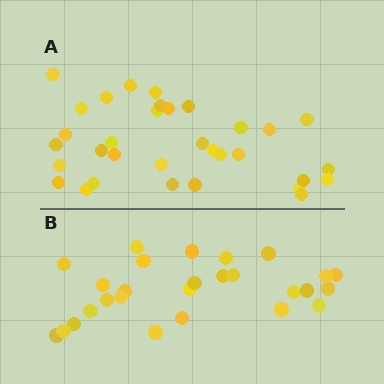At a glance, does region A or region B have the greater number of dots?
Region A (the top region) has more dots.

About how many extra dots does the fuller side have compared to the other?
Region A has about 6 more dots than region B.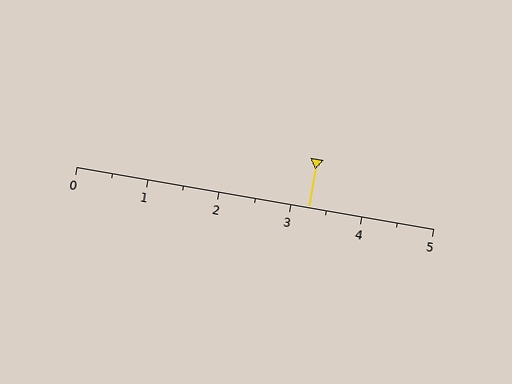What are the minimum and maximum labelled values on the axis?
The axis runs from 0 to 5.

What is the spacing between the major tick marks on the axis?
The major ticks are spaced 1 apart.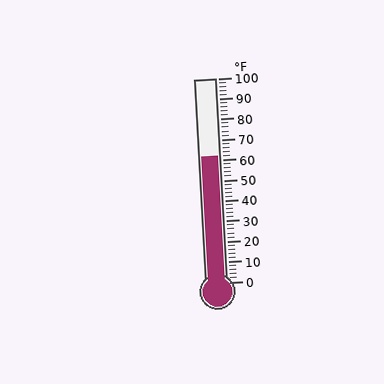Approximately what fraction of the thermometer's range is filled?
The thermometer is filled to approximately 60% of its range.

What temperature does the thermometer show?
The thermometer shows approximately 62°F.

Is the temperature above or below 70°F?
The temperature is below 70°F.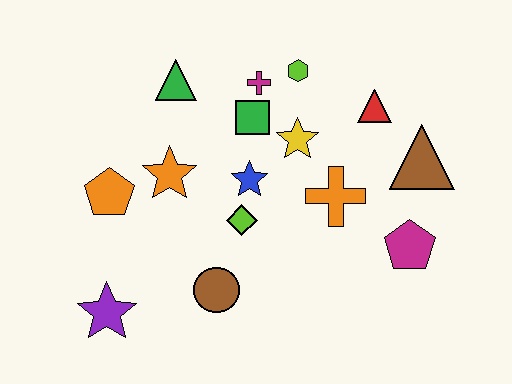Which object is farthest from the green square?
The purple star is farthest from the green square.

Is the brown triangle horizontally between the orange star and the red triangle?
No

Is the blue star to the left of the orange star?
No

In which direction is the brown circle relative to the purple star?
The brown circle is to the right of the purple star.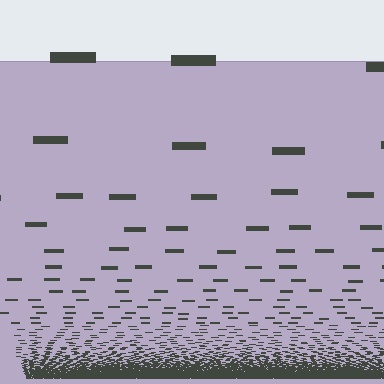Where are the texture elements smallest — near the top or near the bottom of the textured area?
Near the bottom.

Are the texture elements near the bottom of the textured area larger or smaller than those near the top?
Smaller. The gradient is inverted — elements near the bottom are smaller and denser.